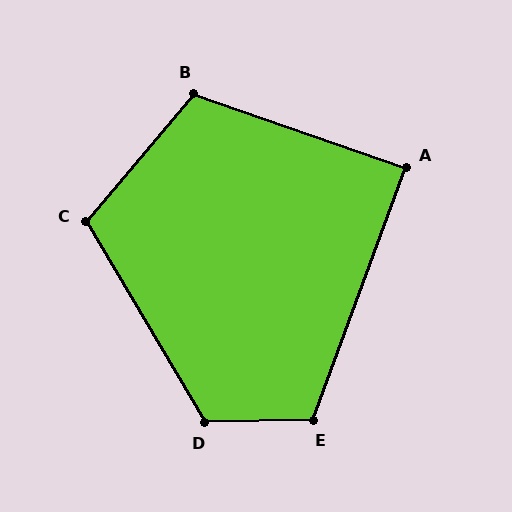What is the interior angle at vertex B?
Approximately 111 degrees (obtuse).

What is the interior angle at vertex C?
Approximately 109 degrees (obtuse).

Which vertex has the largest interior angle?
D, at approximately 120 degrees.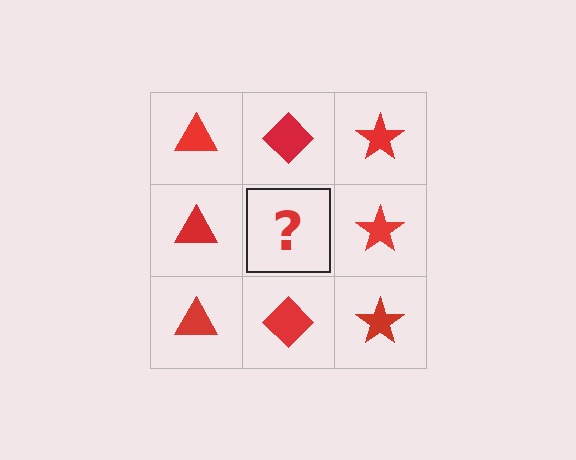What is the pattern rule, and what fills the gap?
The rule is that each column has a consistent shape. The gap should be filled with a red diamond.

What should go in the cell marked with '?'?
The missing cell should contain a red diamond.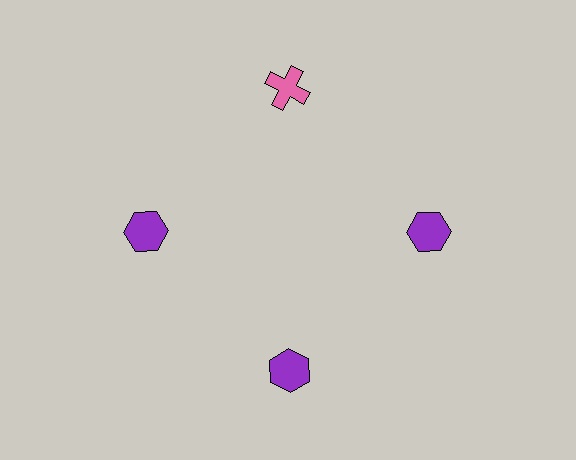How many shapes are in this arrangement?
There are 4 shapes arranged in a ring pattern.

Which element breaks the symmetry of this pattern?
The pink cross at roughly the 12 o'clock position breaks the symmetry. All other shapes are purple hexagons.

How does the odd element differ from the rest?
It differs in both color (pink instead of purple) and shape (cross instead of hexagon).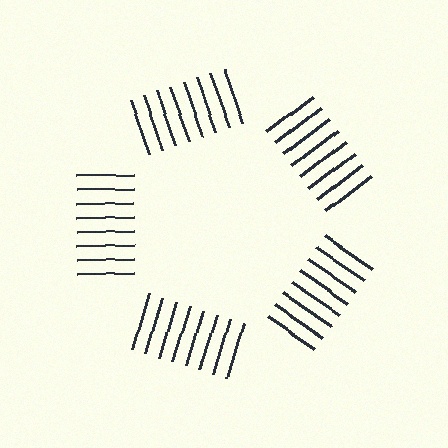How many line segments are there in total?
40 — 8 along each of the 5 edges.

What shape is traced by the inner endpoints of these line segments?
An illusory pentagon — the line segments terminate on its edges but no continuous stroke is drawn.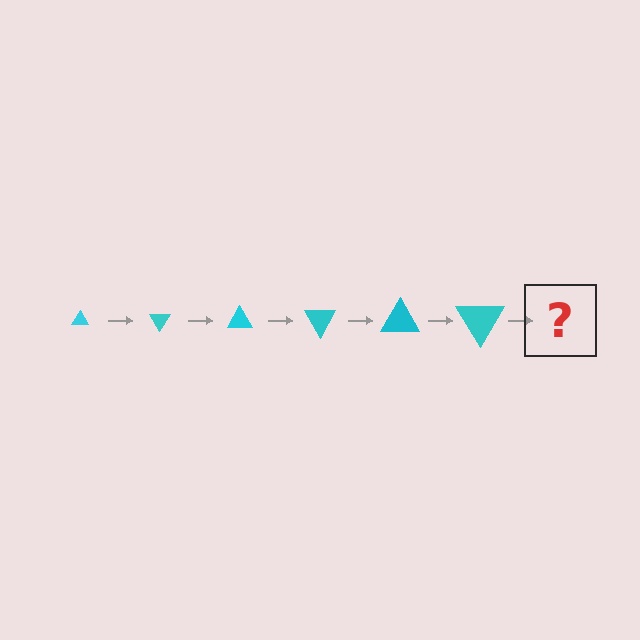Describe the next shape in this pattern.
It should be a triangle, larger than the previous one and rotated 360 degrees from the start.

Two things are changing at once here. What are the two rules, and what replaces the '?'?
The two rules are that the triangle grows larger each step and it rotates 60 degrees each step. The '?' should be a triangle, larger than the previous one and rotated 360 degrees from the start.